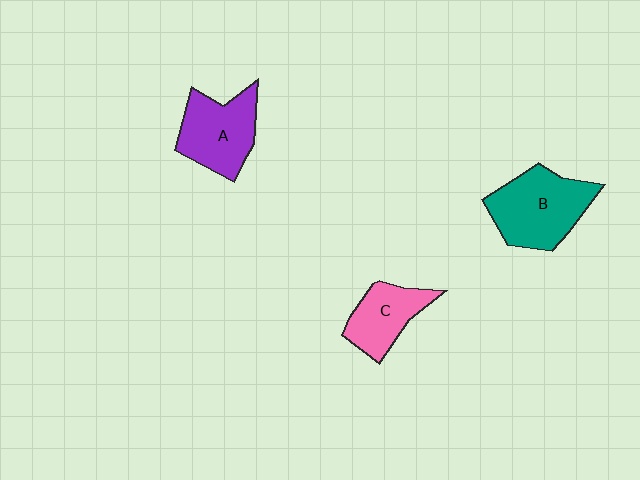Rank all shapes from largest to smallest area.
From largest to smallest: B (teal), A (purple), C (pink).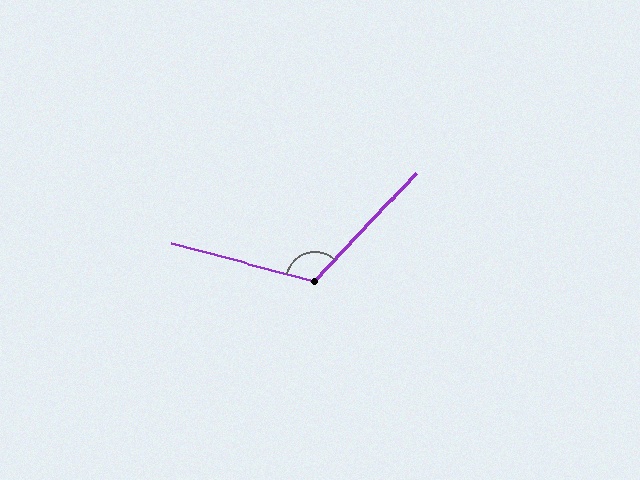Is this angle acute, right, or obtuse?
It is obtuse.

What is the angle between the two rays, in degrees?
Approximately 118 degrees.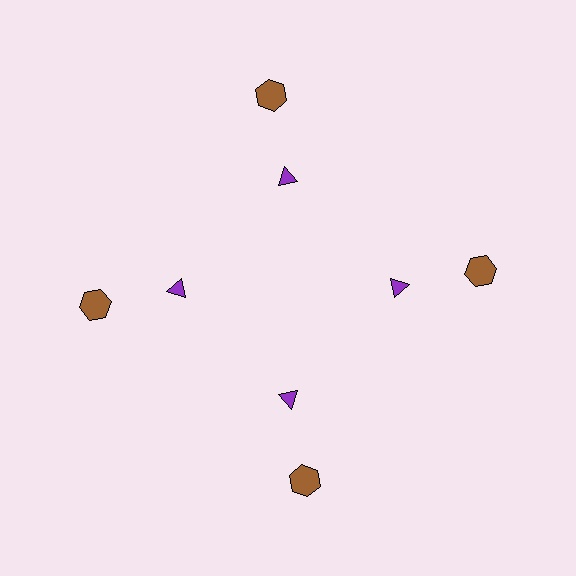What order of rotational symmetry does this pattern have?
This pattern has 4-fold rotational symmetry.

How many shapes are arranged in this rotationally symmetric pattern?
There are 8 shapes, arranged in 4 groups of 2.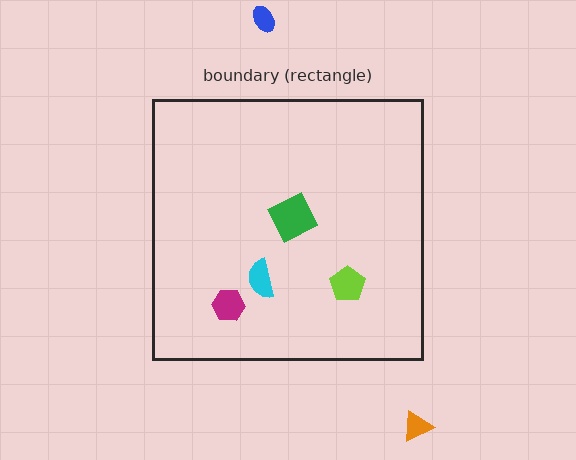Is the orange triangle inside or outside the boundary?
Outside.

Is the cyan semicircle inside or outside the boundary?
Inside.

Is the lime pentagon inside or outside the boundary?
Inside.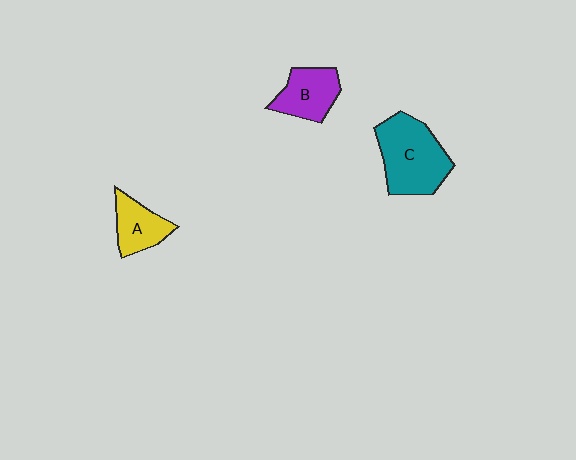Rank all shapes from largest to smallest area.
From largest to smallest: C (teal), B (purple), A (yellow).